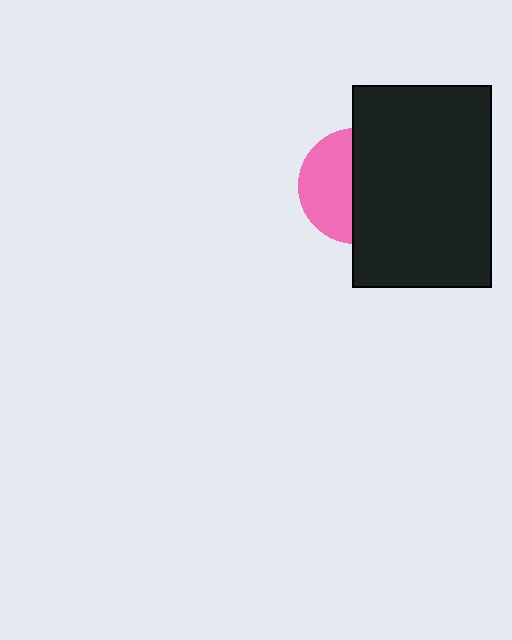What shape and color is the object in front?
The object in front is a black rectangle.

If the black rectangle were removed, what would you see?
You would see the complete pink circle.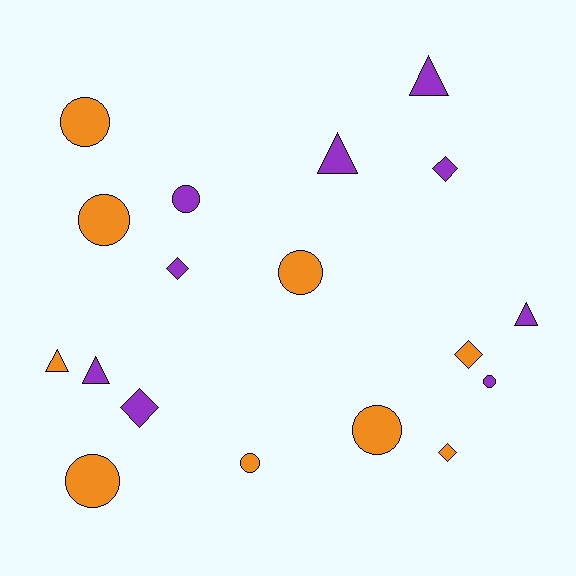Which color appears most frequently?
Orange, with 9 objects.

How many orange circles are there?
There are 6 orange circles.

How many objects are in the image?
There are 18 objects.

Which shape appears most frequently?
Circle, with 8 objects.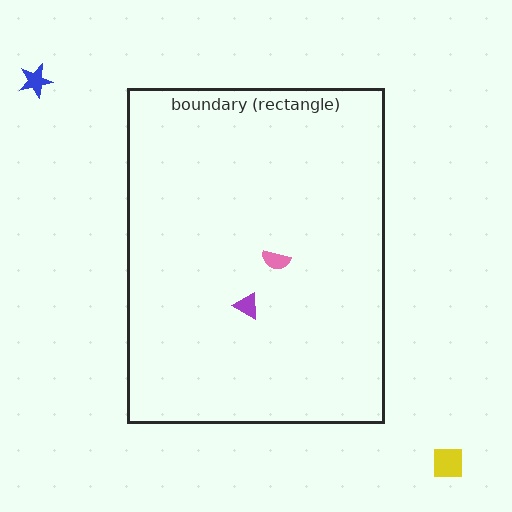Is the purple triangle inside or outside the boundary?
Inside.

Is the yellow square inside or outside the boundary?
Outside.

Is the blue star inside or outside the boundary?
Outside.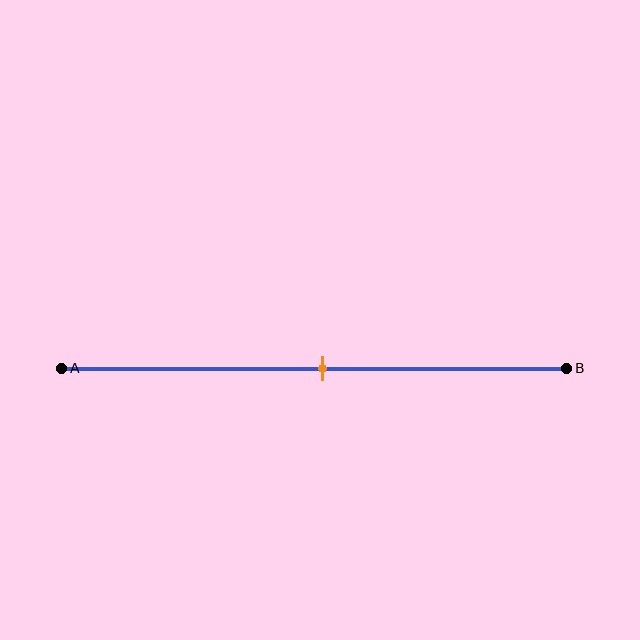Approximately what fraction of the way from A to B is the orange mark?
The orange mark is approximately 50% of the way from A to B.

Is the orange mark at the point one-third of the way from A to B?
No, the mark is at about 50% from A, not at the 33% one-third point.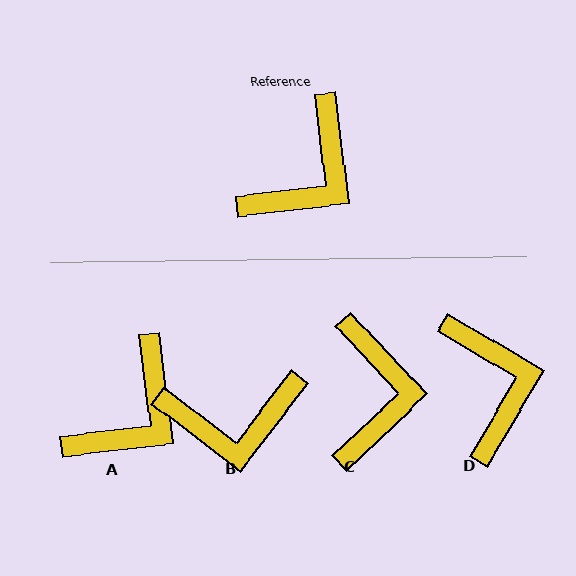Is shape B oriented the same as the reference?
No, it is off by about 45 degrees.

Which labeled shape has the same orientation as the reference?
A.